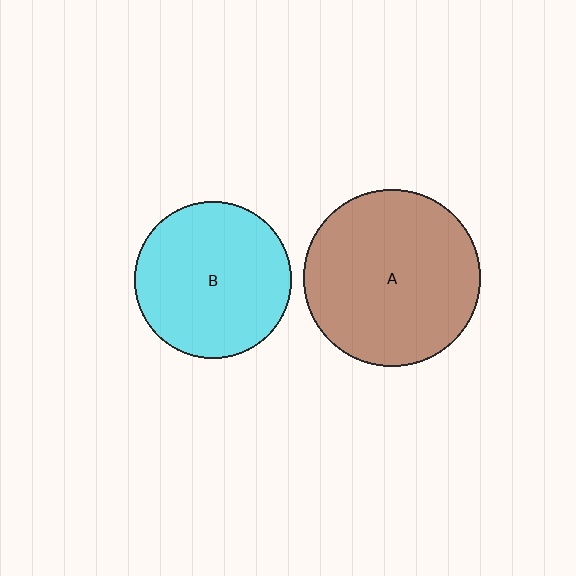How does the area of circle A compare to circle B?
Approximately 1.3 times.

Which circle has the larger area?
Circle A (brown).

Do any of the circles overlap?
No, none of the circles overlap.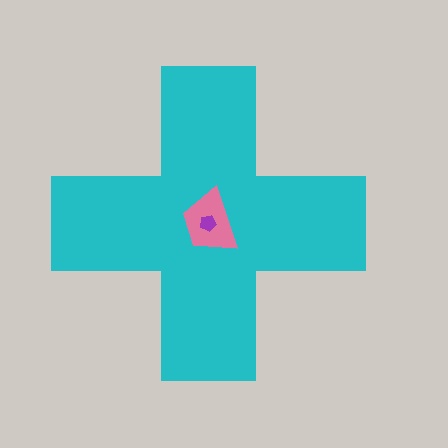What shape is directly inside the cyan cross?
The pink trapezoid.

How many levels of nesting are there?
3.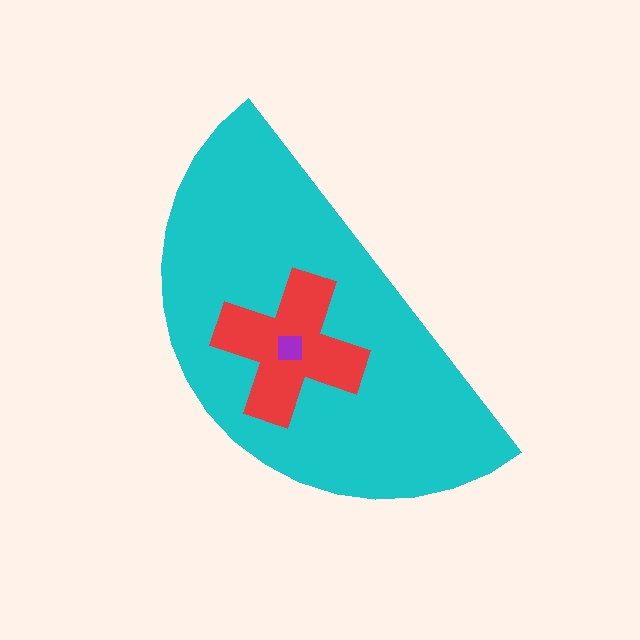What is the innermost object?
The purple square.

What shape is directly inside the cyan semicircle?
The red cross.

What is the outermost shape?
The cyan semicircle.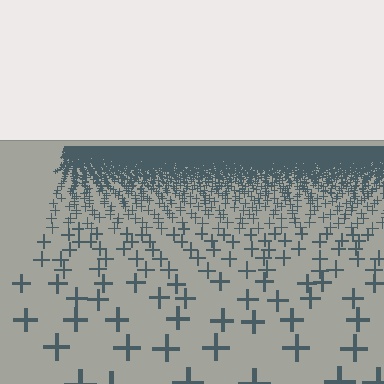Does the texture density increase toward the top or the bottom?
Density increases toward the top.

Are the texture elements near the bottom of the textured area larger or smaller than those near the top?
Larger. Near the bottom, elements are closer to the viewer and appear at a bigger on-screen size.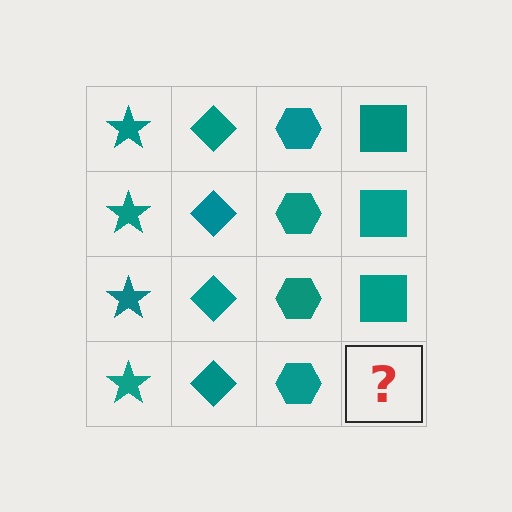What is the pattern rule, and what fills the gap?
The rule is that each column has a consistent shape. The gap should be filled with a teal square.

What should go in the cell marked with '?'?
The missing cell should contain a teal square.